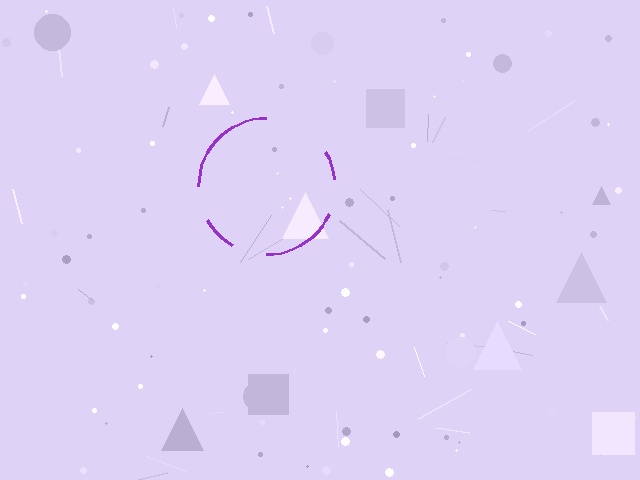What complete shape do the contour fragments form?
The contour fragments form a circle.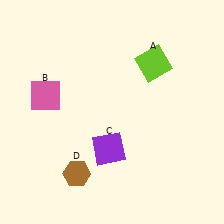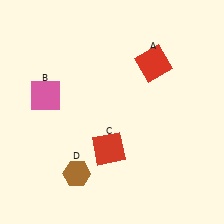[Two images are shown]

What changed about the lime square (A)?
In Image 1, A is lime. In Image 2, it changed to red.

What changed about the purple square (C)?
In Image 1, C is purple. In Image 2, it changed to red.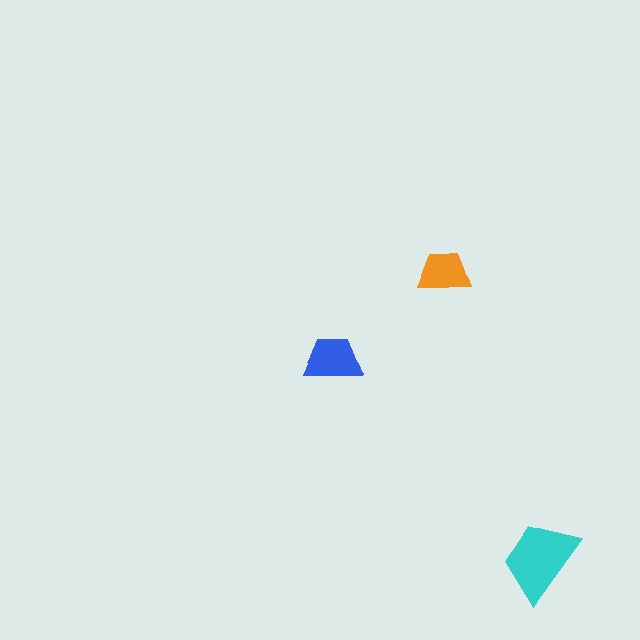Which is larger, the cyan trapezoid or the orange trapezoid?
The cyan one.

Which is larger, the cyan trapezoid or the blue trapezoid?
The cyan one.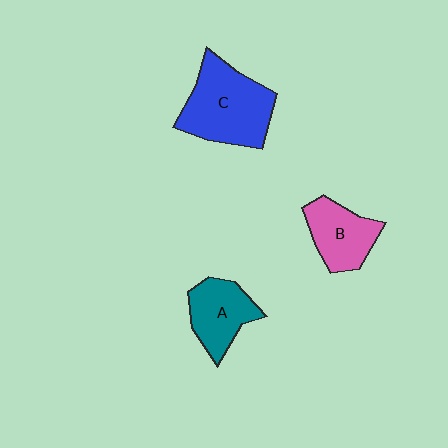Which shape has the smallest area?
Shape B (pink).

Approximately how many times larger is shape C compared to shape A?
Approximately 1.6 times.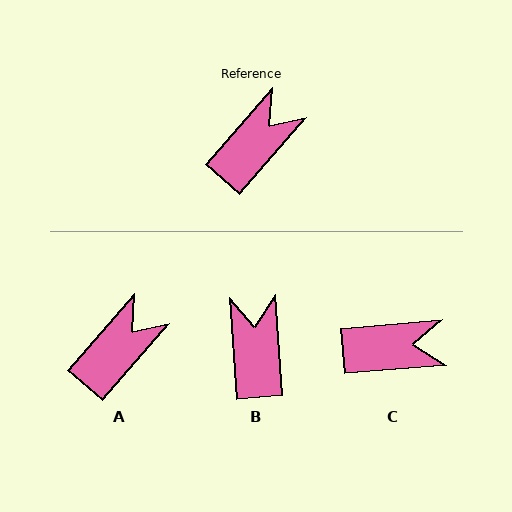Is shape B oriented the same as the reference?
No, it is off by about 45 degrees.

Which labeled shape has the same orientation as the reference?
A.